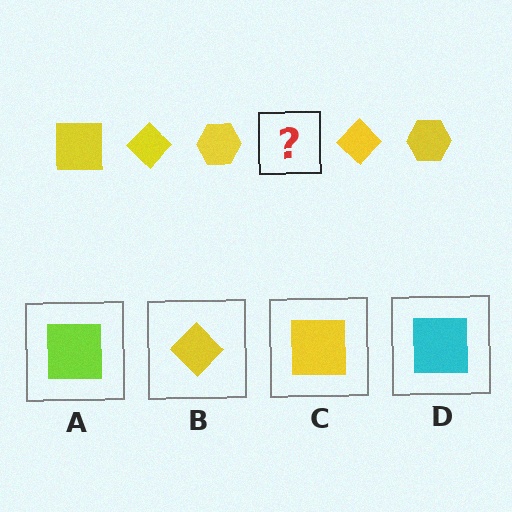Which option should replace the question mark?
Option C.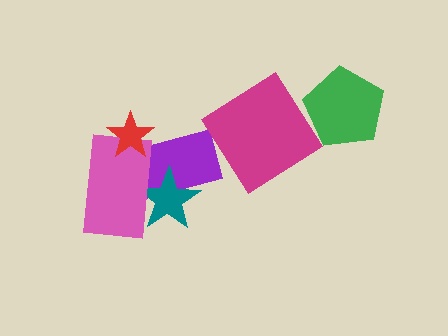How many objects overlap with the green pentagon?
0 objects overlap with the green pentagon.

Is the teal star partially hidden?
Yes, it is partially covered by another shape.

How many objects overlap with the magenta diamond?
0 objects overlap with the magenta diamond.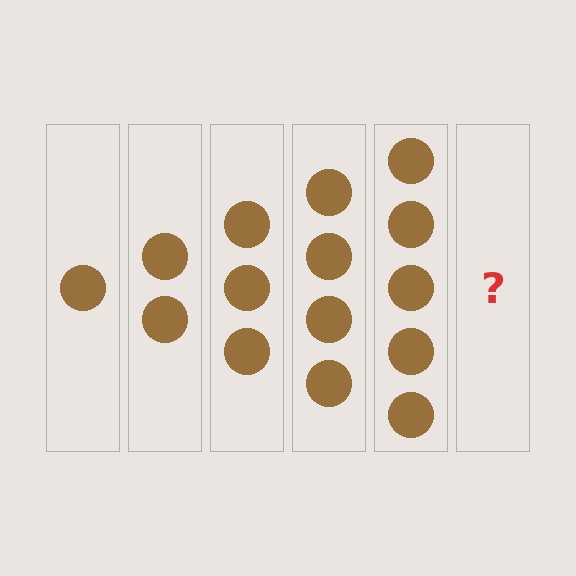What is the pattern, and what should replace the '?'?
The pattern is that each step adds one more circle. The '?' should be 6 circles.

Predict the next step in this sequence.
The next step is 6 circles.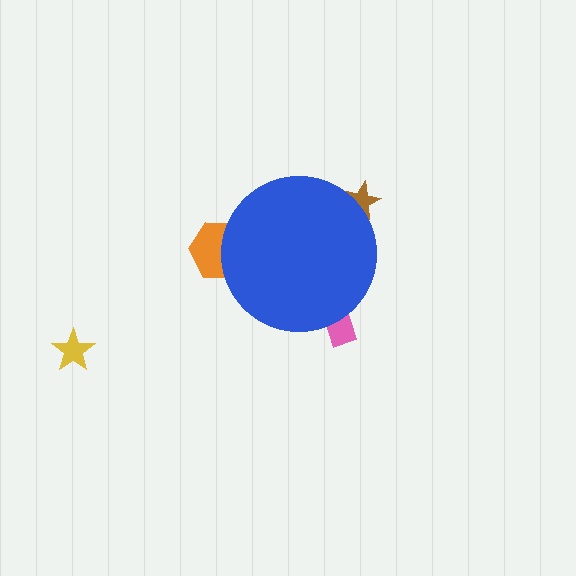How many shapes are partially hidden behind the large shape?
3 shapes are partially hidden.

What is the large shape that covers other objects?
A blue circle.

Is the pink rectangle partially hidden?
Yes, the pink rectangle is partially hidden behind the blue circle.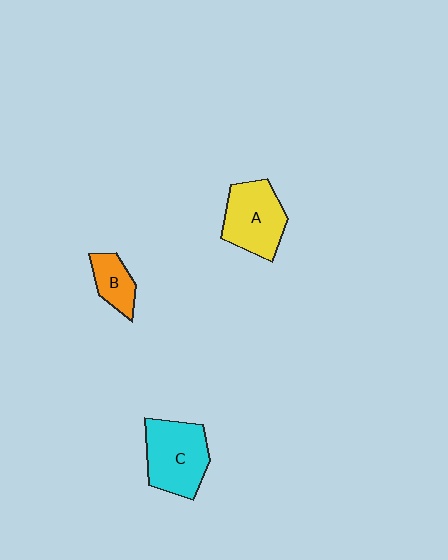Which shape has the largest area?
Shape C (cyan).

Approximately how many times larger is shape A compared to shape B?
Approximately 1.9 times.